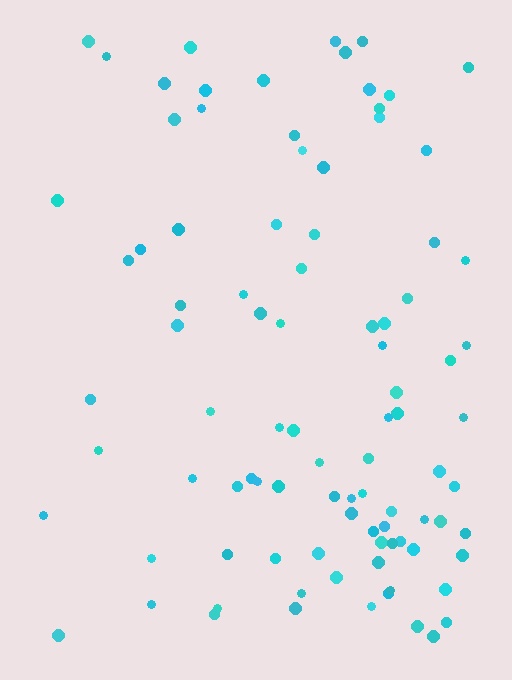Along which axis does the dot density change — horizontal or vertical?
Horizontal.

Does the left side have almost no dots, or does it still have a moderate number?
Still a moderate number, just noticeably fewer than the right.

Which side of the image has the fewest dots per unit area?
The left.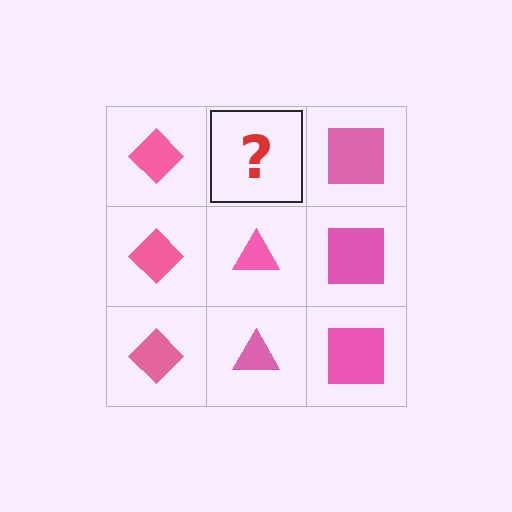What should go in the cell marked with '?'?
The missing cell should contain a pink triangle.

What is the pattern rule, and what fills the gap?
The rule is that each column has a consistent shape. The gap should be filled with a pink triangle.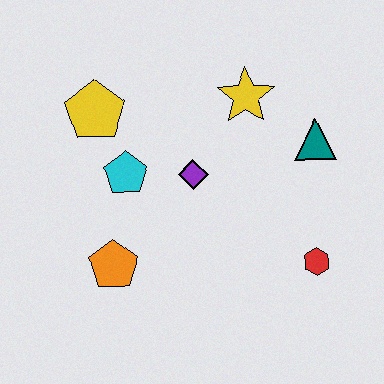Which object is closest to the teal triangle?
The yellow star is closest to the teal triangle.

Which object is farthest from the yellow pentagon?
The red hexagon is farthest from the yellow pentagon.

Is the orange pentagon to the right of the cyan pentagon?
No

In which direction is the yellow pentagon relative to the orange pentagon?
The yellow pentagon is above the orange pentagon.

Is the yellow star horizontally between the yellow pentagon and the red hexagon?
Yes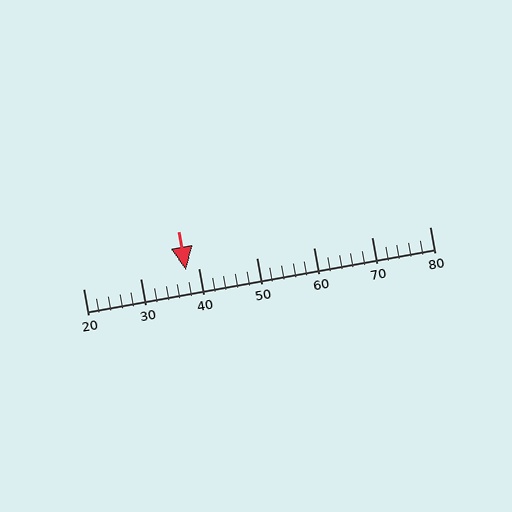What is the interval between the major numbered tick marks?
The major tick marks are spaced 10 units apart.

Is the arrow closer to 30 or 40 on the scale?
The arrow is closer to 40.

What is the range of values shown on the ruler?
The ruler shows values from 20 to 80.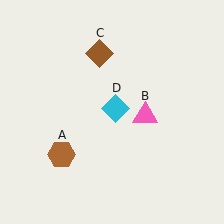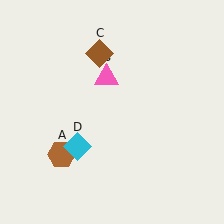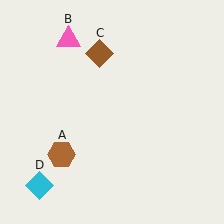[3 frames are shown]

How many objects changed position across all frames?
2 objects changed position: pink triangle (object B), cyan diamond (object D).